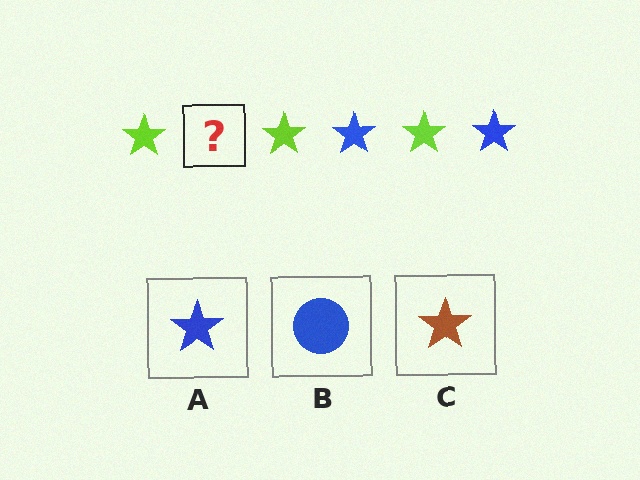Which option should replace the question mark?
Option A.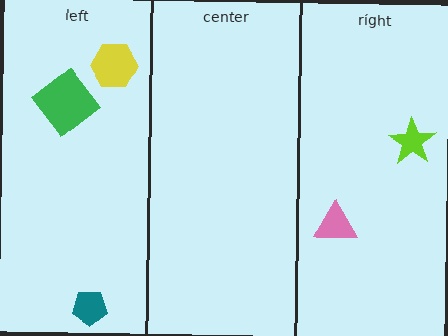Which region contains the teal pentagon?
The left region.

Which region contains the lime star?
The right region.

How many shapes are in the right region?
2.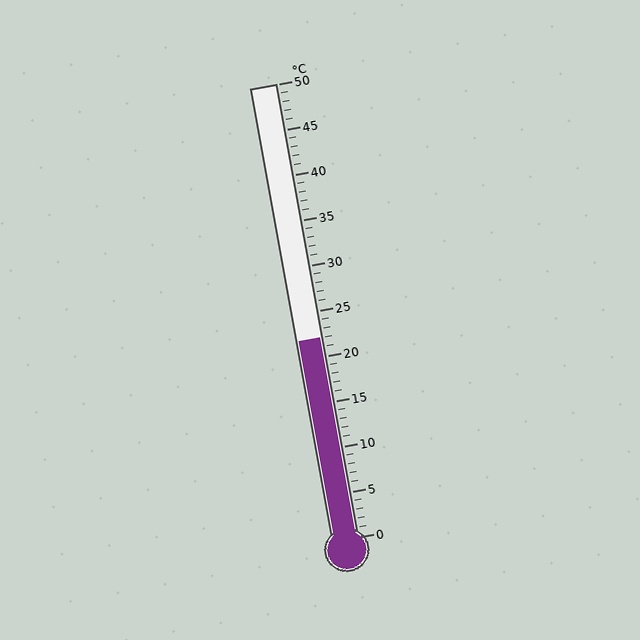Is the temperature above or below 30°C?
The temperature is below 30°C.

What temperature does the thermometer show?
The thermometer shows approximately 22°C.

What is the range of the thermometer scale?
The thermometer scale ranges from 0°C to 50°C.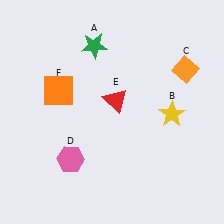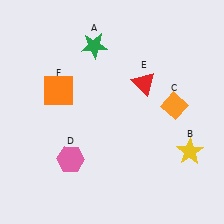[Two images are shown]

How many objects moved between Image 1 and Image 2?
3 objects moved between the two images.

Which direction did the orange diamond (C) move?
The orange diamond (C) moved down.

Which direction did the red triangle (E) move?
The red triangle (E) moved right.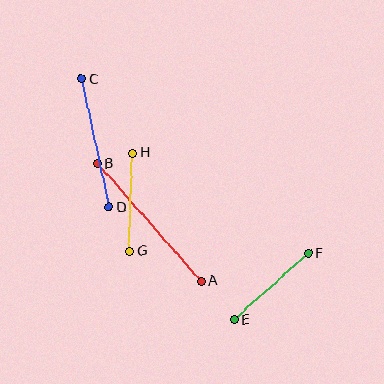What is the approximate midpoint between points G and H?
The midpoint is at approximately (131, 202) pixels.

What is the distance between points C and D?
The distance is approximately 131 pixels.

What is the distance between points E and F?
The distance is approximately 99 pixels.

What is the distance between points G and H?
The distance is approximately 98 pixels.